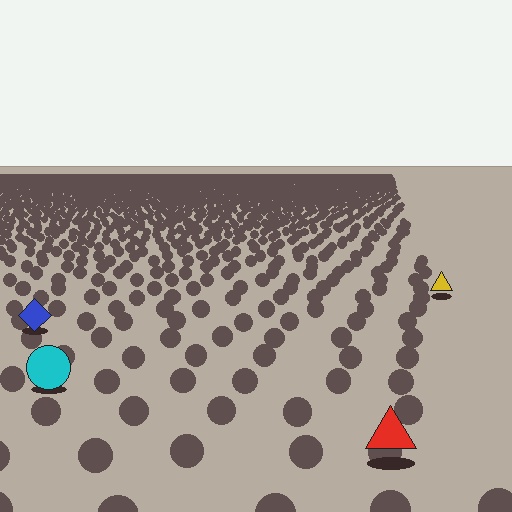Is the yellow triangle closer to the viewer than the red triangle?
No. The red triangle is closer — you can tell from the texture gradient: the ground texture is coarser near it.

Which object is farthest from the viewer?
The yellow triangle is farthest from the viewer. It appears smaller and the ground texture around it is denser.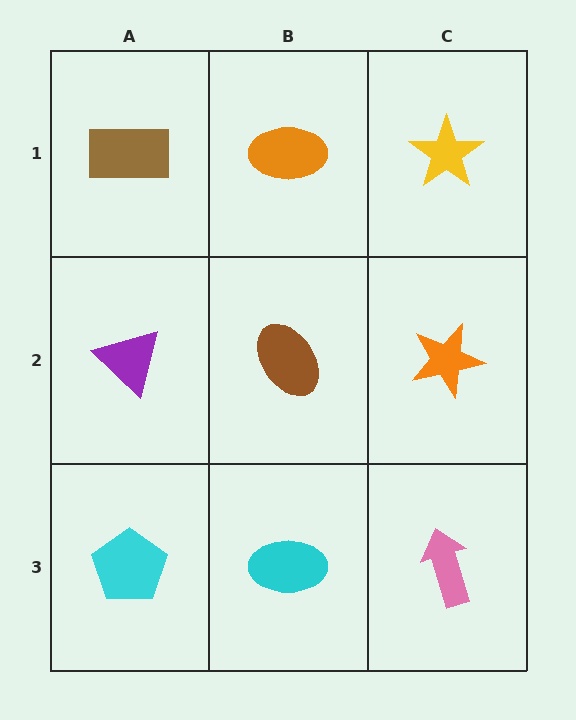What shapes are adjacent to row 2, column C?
A yellow star (row 1, column C), a pink arrow (row 3, column C), a brown ellipse (row 2, column B).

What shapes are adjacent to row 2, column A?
A brown rectangle (row 1, column A), a cyan pentagon (row 3, column A), a brown ellipse (row 2, column B).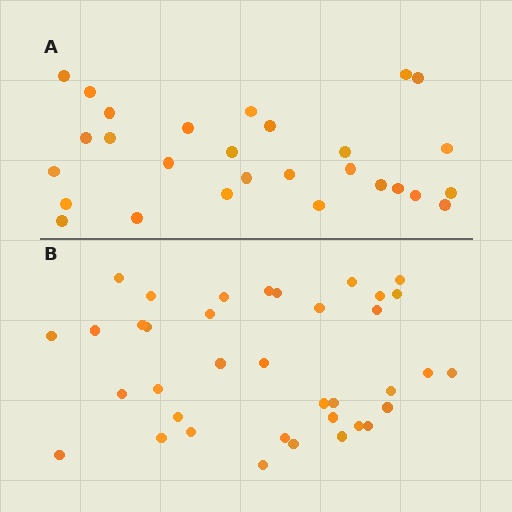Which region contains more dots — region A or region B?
Region B (the bottom region) has more dots.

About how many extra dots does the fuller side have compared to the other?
Region B has roughly 8 or so more dots than region A.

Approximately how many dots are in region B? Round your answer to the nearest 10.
About 40 dots. (The exact count is 37, which rounds to 40.)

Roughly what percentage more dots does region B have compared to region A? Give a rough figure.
About 30% more.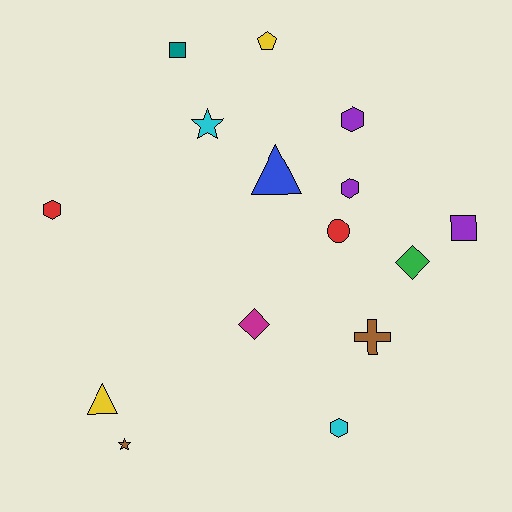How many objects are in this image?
There are 15 objects.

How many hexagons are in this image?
There are 4 hexagons.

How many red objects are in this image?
There are 2 red objects.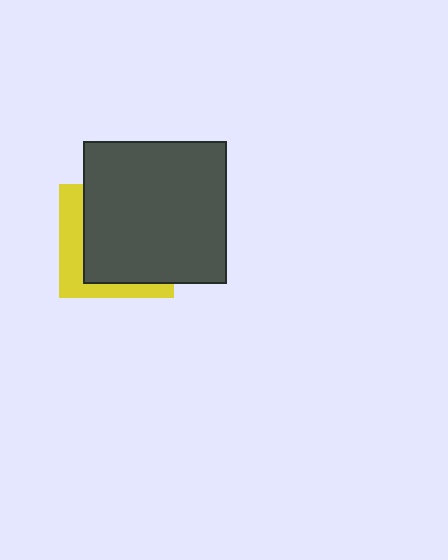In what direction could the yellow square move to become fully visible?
The yellow square could move toward the lower-left. That would shift it out from behind the dark gray square entirely.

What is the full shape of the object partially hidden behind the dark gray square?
The partially hidden object is a yellow square.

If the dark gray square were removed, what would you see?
You would see the complete yellow square.